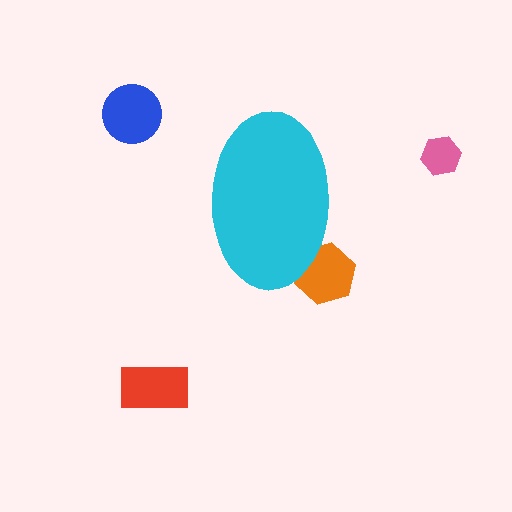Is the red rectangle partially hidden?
No, the red rectangle is fully visible.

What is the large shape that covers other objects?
A cyan ellipse.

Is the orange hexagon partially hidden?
Yes, the orange hexagon is partially hidden behind the cyan ellipse.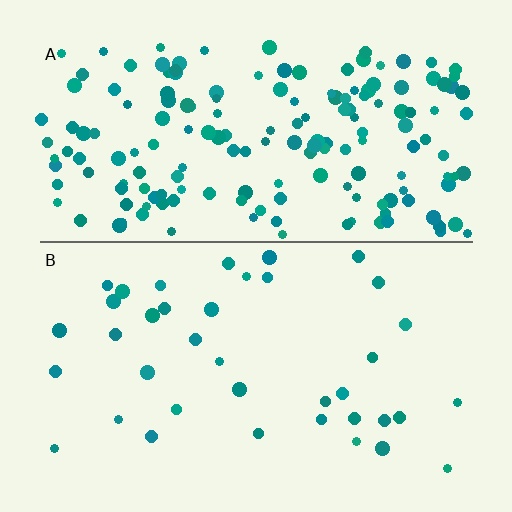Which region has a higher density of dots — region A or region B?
A (the top).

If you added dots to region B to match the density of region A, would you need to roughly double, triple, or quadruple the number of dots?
Approximately quadruple.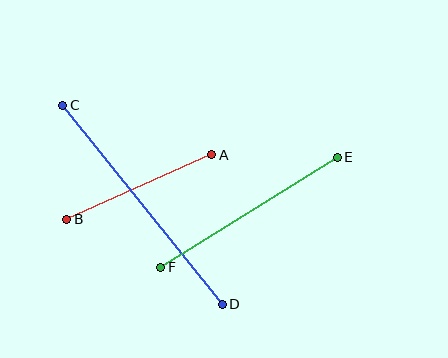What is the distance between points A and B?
The distance is approximately 159 pixels.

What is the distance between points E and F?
The distance is approximately 208 pixels.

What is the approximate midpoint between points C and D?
The midpoint is at approximately (142, 205) pixels.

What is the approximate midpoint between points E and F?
The midpoint is at approximately (249, 212) pixels.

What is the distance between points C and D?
The distance is approximately 255 pixels.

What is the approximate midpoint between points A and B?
The midpoint is at approximately (139, 187) pixels.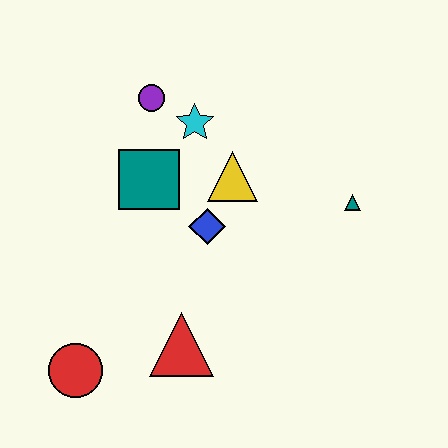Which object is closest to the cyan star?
The purple circle is closest to the cyan star.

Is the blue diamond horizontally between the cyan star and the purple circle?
No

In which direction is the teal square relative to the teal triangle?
The teal square is to the left of the teal triangle.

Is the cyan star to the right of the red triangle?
Yes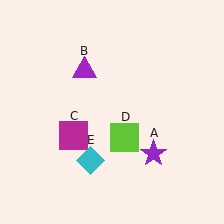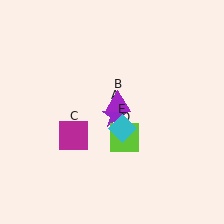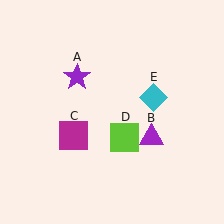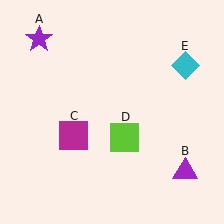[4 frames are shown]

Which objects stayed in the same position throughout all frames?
Magenta square (object C) and lime square (object D) remained stationary.